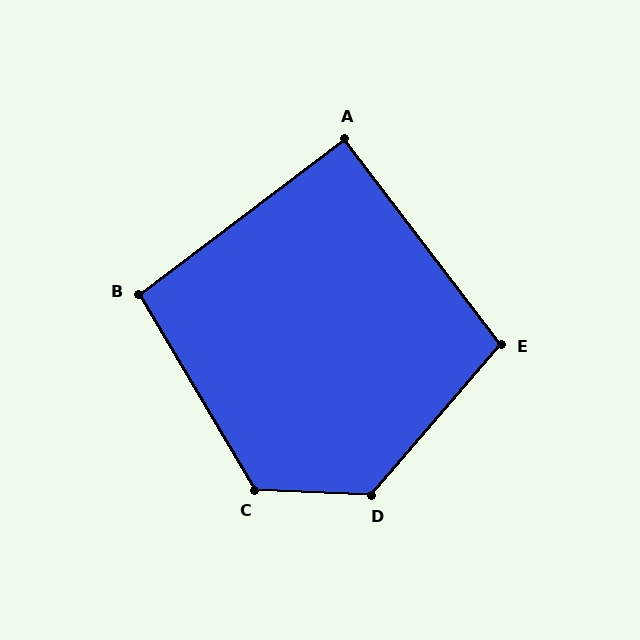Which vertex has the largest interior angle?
D, at approximately 128 degrees.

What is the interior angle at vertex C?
Approximately 123 degrees (obtuse).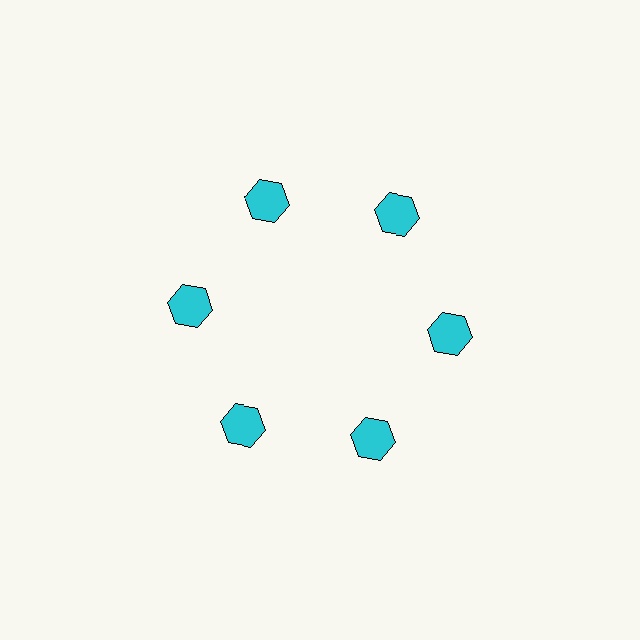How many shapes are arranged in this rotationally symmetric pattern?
There are 6 shapes, arranged in 6 groups of 1.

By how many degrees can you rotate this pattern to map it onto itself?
The pattern maps onto itself every 60 degrees of rotation.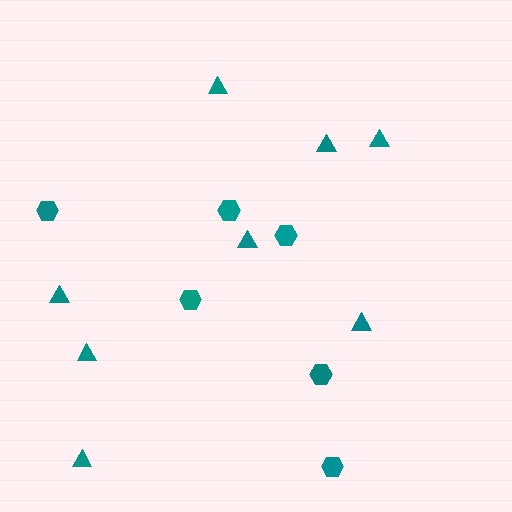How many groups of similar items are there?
There are 2 groups: one group of hexagons (6) and one group of triangles (8).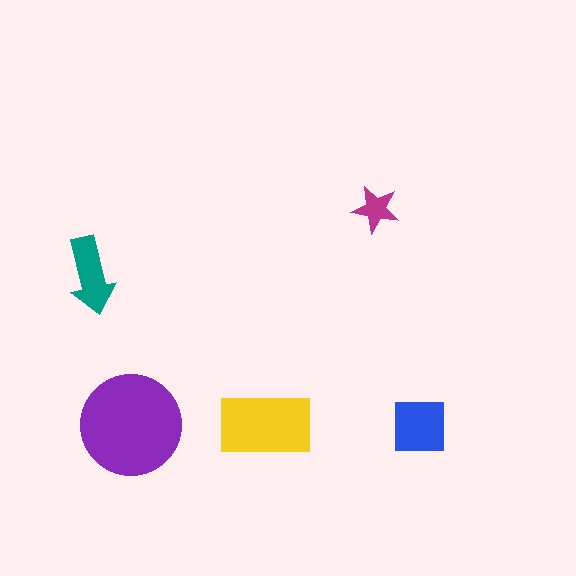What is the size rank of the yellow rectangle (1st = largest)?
2nd.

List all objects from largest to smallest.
The purple circle, the yellow rectangle, the blue square, the teal arrow, the magenta star.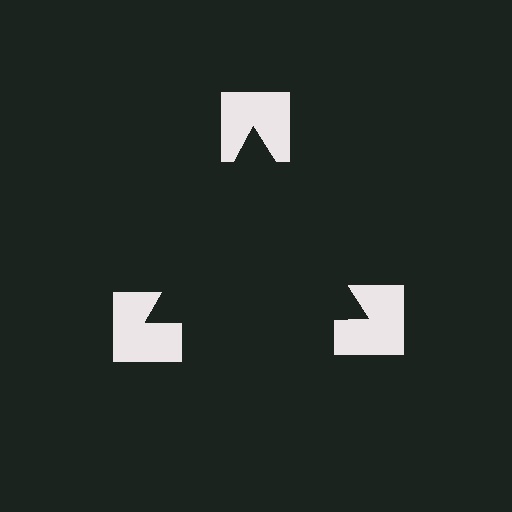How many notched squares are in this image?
There are 3 — one at each vertex of the illusory triangle.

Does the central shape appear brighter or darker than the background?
It typically appears slightly darker than the background, even though no actual brightness change is drawn.